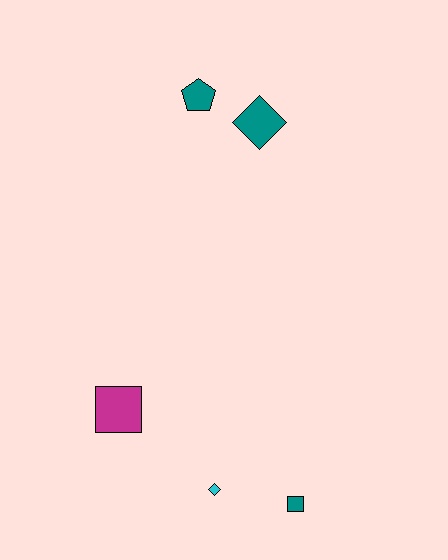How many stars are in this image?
There are no stars.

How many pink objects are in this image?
There are no pink objects.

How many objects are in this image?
There are 5 objects.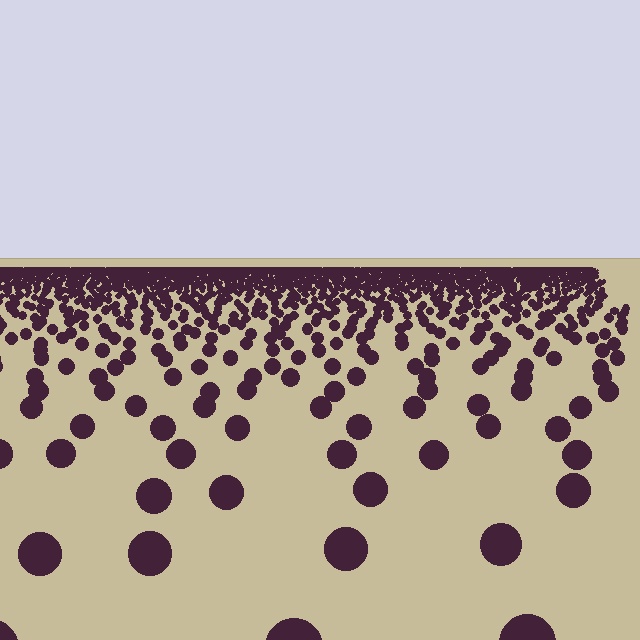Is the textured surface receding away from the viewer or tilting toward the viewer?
The surface is receding away from the viewer. Texture elements get smaller and denser toward the top.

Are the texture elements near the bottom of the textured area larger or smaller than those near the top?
Larger. Near the bottom, elements are closer to the viewer and appear at a bigger on-screen size.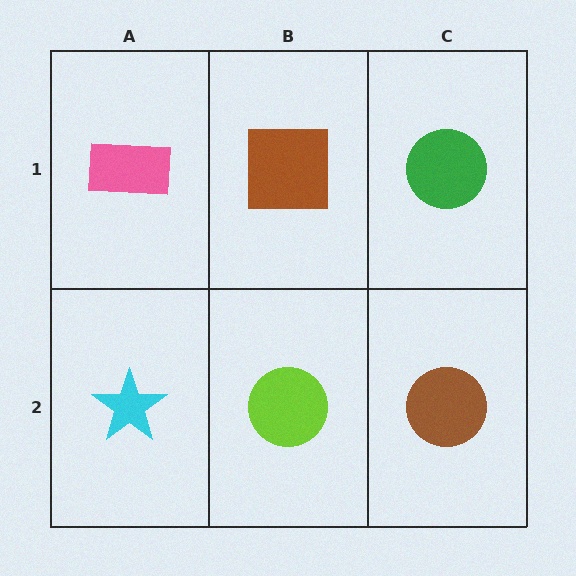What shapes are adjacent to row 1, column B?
A lime circle (row 2, column B), a pink rectangle (row 1, column A), a green circle (row 1, column C).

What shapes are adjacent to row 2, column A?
A pink rectangle (row 1, column A), a lime circle (row 2, column B).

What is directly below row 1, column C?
A brown circle.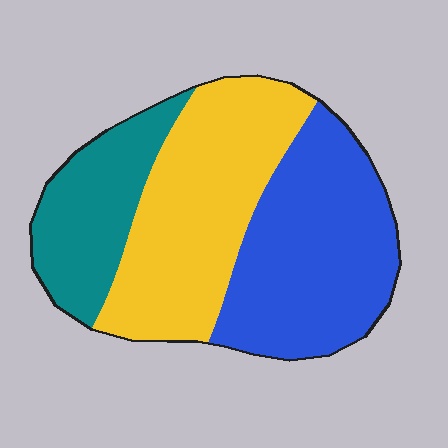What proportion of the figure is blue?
Blue covers roughly 40% of the figure.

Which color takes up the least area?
Teal, at roughly 20%.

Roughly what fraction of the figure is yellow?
Yellow takes up about two fifths (2/5) of the figure.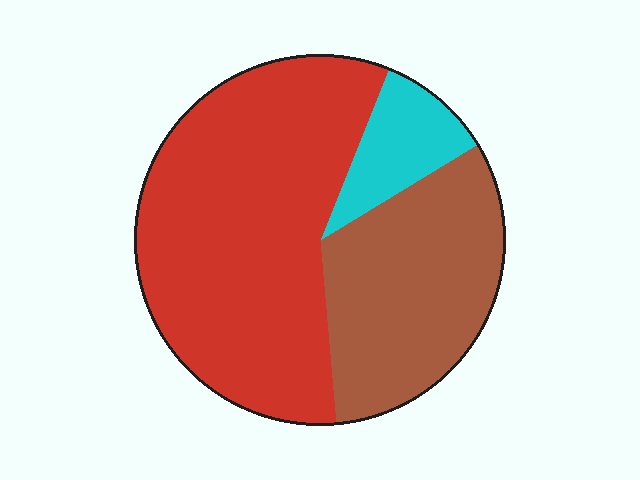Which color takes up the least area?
Cyan, at roughly 10%.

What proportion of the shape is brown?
Brown takes up about one third (1/3) of the shape.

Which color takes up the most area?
Red, at roughly 60%.